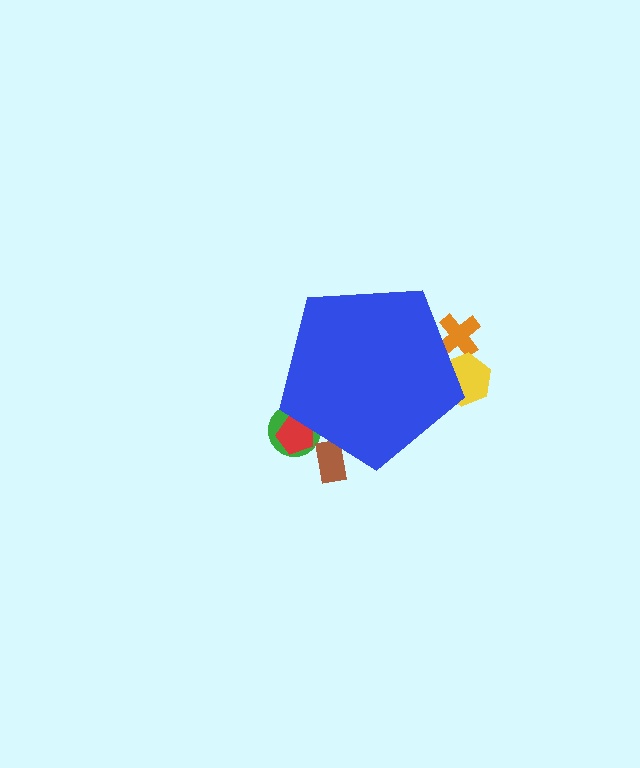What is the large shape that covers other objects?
A blue pentagon.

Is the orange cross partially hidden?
Yes, the orange cross is partially hidden behind the blue pentagon.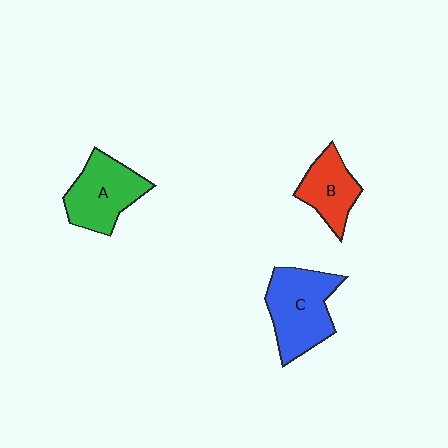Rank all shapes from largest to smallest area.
From largest to smallest: C (blue), A (green), B (red).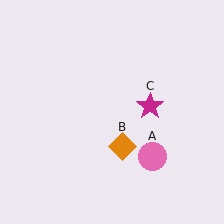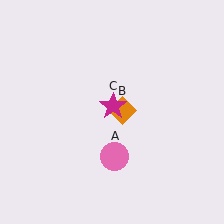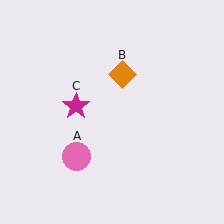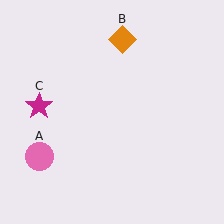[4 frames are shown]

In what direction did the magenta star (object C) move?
The magenta star (object C) moved left.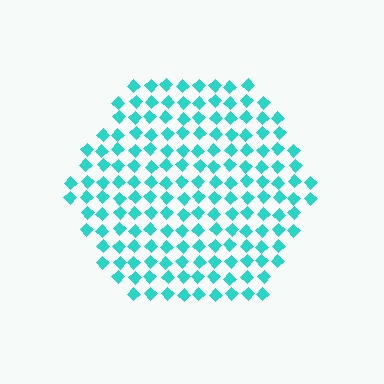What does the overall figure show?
The overall figure shows a hexagon.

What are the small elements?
The small elements are diamonds.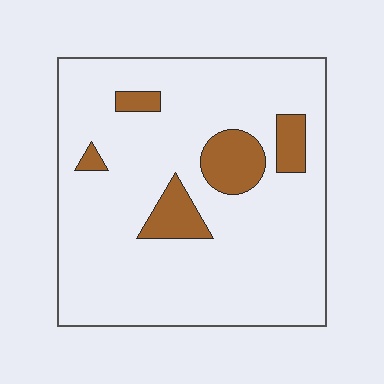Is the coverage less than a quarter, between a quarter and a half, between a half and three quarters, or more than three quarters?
Less than a quarter.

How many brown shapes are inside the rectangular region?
5.